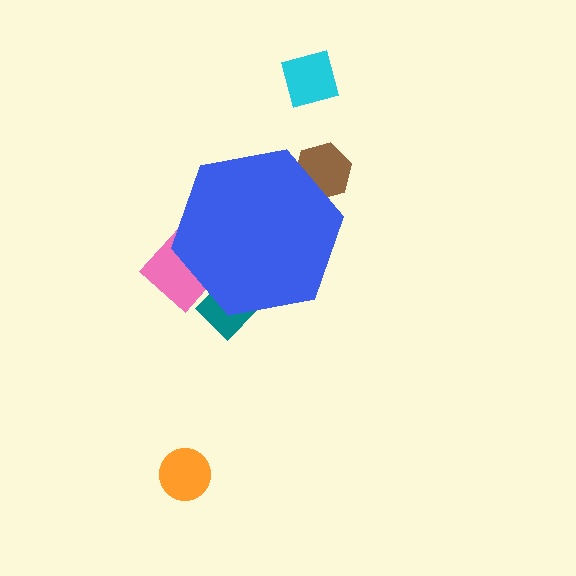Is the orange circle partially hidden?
No, the orange circle is fully visible.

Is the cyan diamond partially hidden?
No, the cyan diamond is fully visible.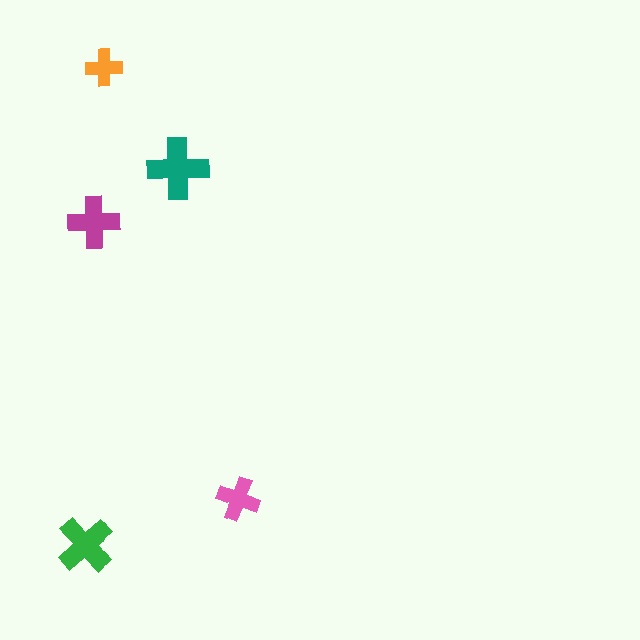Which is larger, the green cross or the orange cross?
The green one.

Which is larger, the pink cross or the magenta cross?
The magenta one.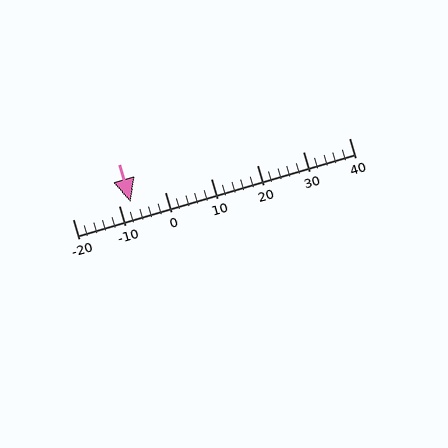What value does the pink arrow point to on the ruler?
The pink arrow points to approximately -7.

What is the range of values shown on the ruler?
The ruler shows values from -20 to 40.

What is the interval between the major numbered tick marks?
The major tick marks are spaced 10 units apart.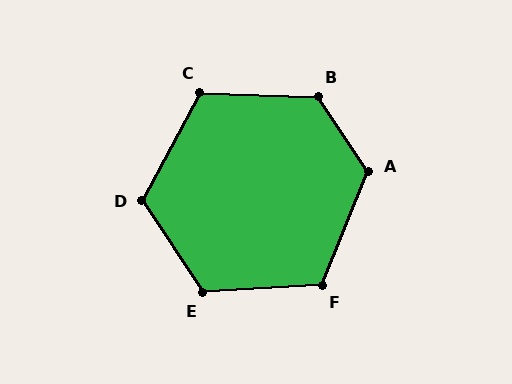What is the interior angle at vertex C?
Approximately 116 degrees (obtuse).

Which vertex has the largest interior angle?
B, at approximately 125 degrees.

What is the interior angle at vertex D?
Approximately 119 degrees (obtuse).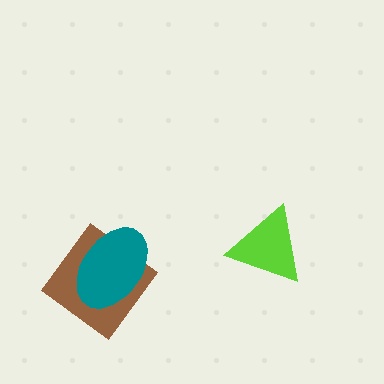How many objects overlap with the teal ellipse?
1 object overlaps with the teal ellipse.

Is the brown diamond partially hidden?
Yes, it is partially covered by another shape.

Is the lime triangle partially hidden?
No, no other shape covers it.